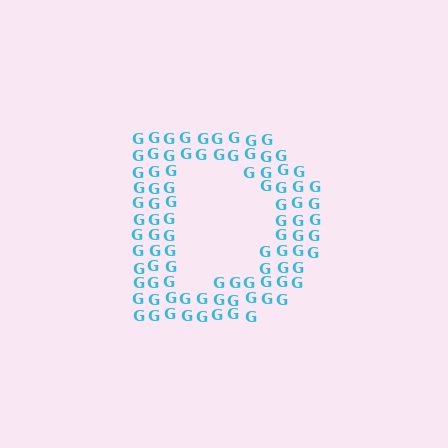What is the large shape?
The large shape is the letter D.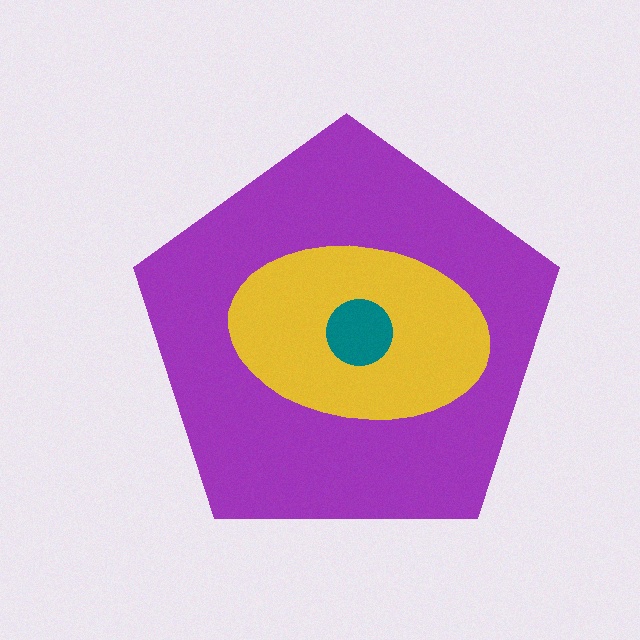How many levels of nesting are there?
3.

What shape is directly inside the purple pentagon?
The yellow ellipse.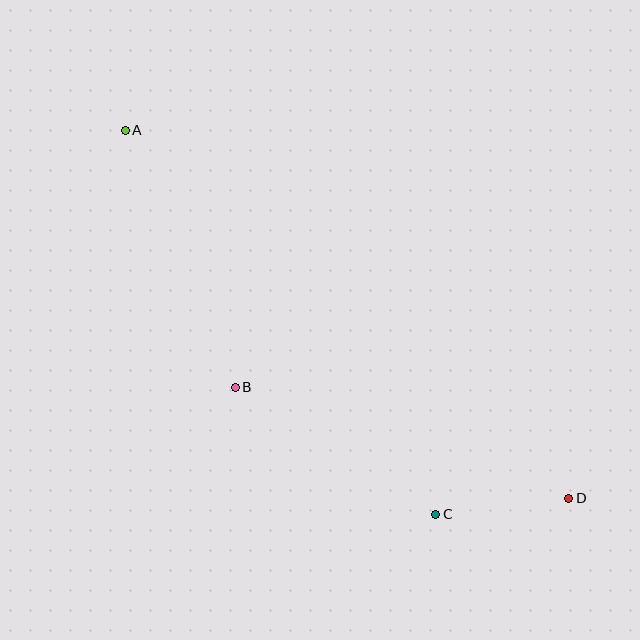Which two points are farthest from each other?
Points A and D are farthest from each other.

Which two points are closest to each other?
Points C and D are closest to each other.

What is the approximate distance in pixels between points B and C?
The distance between B and C is approximately 238 pixels.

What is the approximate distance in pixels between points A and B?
The distance between A and B is approximately 280 pixels.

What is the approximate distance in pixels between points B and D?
The distance between B and D is approximately 352 pixels.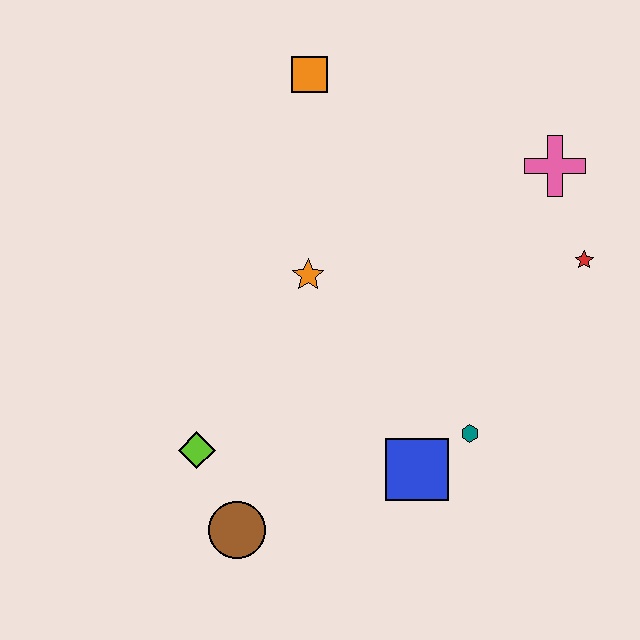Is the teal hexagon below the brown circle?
No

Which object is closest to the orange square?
The orange star is closest to the orange square.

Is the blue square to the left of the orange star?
No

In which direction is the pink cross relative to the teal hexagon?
The pink cross is above the teal hexagon.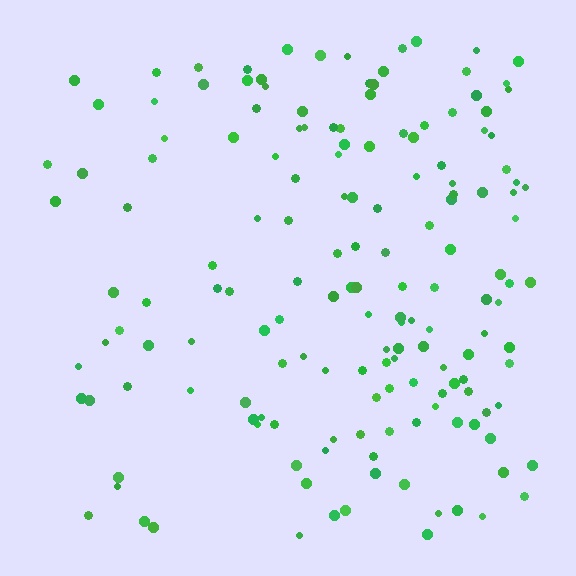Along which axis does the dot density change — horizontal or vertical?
Horizontal.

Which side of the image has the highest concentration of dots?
The right.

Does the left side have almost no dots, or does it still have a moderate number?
Still a moderate number, just noticeably fewer than the right.